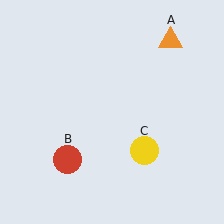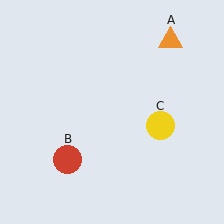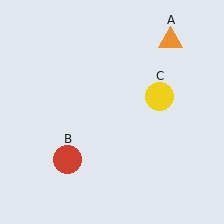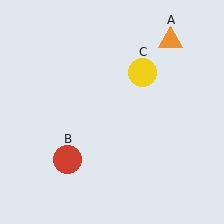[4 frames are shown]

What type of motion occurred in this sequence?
The yellow circle (object C) rotated counterclockwise around the center of the scene.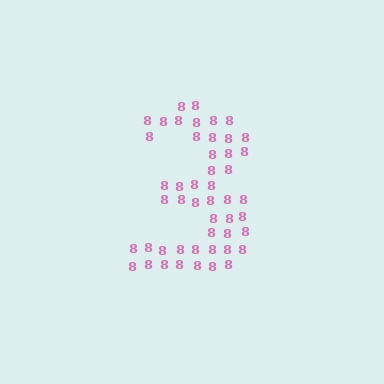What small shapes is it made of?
It is made of small digit 8's.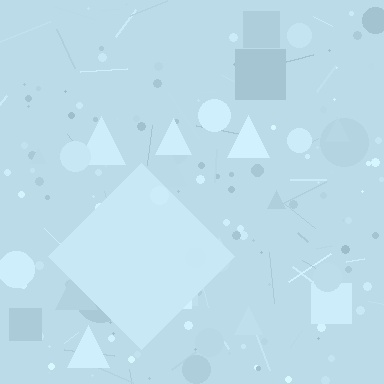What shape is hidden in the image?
A diamond is hidden in the image.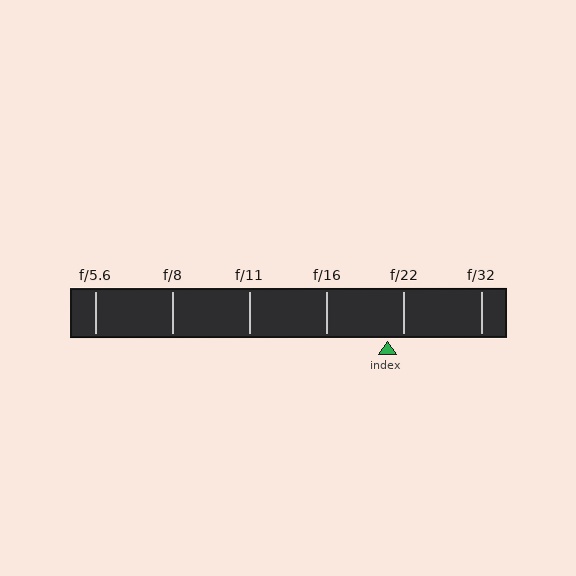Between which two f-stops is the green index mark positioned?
The index mark is between f/16 and f/22.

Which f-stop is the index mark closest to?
The index mark is closest to f/22.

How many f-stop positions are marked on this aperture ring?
There are 6 f-stop positions marked.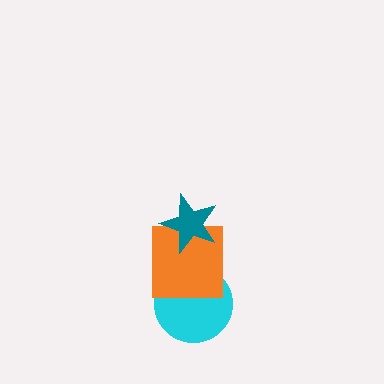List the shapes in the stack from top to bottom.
From top to bottom: the teal star, the orange square, the cyan circle.